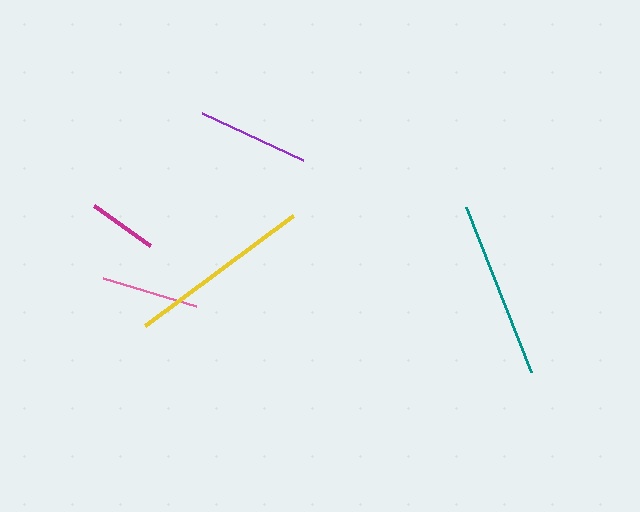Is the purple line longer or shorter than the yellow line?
The yellow line is longer than the purple line.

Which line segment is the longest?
The yellow line is the longest at approximately 184 pixels.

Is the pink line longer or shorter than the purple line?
The purple line is longer than the pink line.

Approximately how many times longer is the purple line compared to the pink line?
The purple line is approximately 1.1 times the length of the pink line.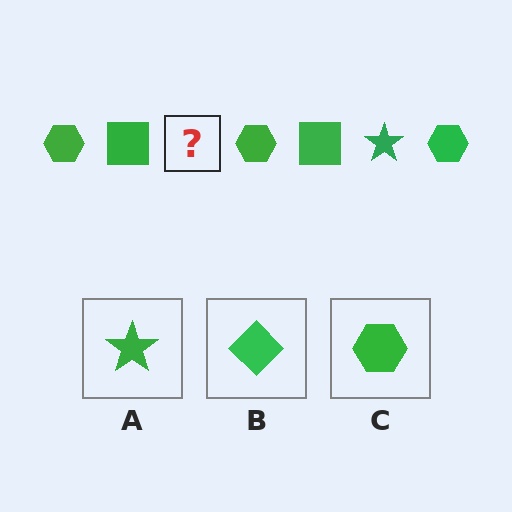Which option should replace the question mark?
Option A.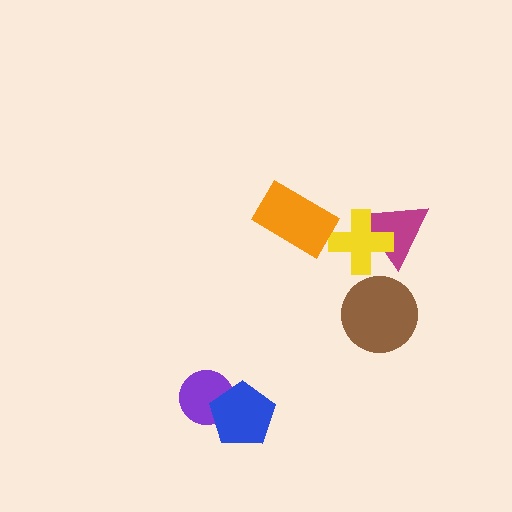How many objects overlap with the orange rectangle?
0 objects overlap with the orange rectangle.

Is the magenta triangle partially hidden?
Yes, it is partially covered by another shape.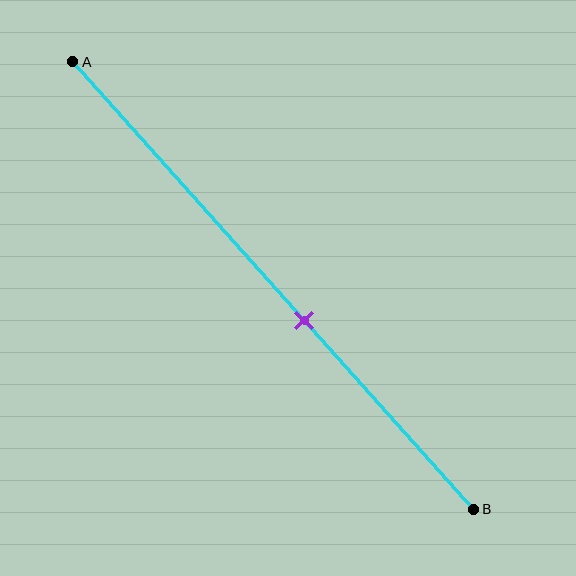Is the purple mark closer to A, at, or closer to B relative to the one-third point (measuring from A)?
The purple mark is closer to point B than the one-third point of segment AB.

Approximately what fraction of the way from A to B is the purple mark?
The purple mark is approximately 60% of the way from A to B.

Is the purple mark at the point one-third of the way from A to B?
No, the mark is at about 60% from A, not at the 33% one-third point.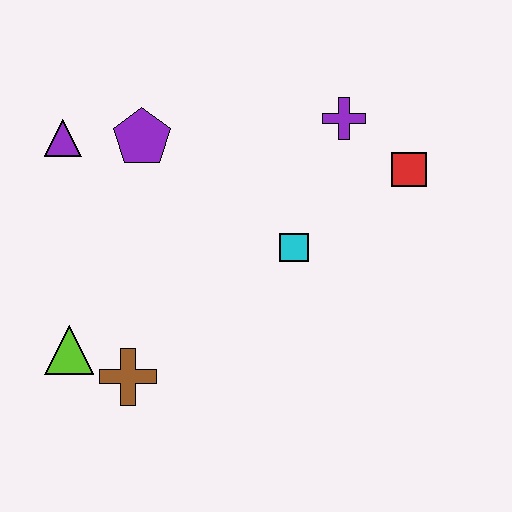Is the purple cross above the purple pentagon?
Yes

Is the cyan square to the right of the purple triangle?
Yes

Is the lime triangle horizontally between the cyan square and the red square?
No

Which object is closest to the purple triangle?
The purple pentagon is closest to the purple triangle.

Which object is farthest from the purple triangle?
The red square is farthest from the purple triangle.